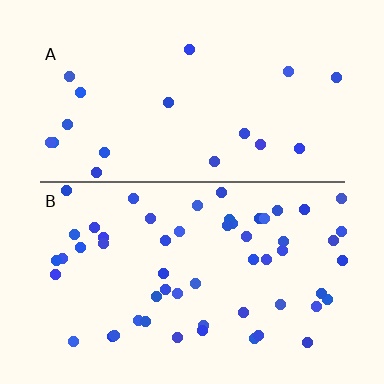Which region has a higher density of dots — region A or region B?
B (the bottom).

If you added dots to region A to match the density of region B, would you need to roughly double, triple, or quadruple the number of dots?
Approximately triple.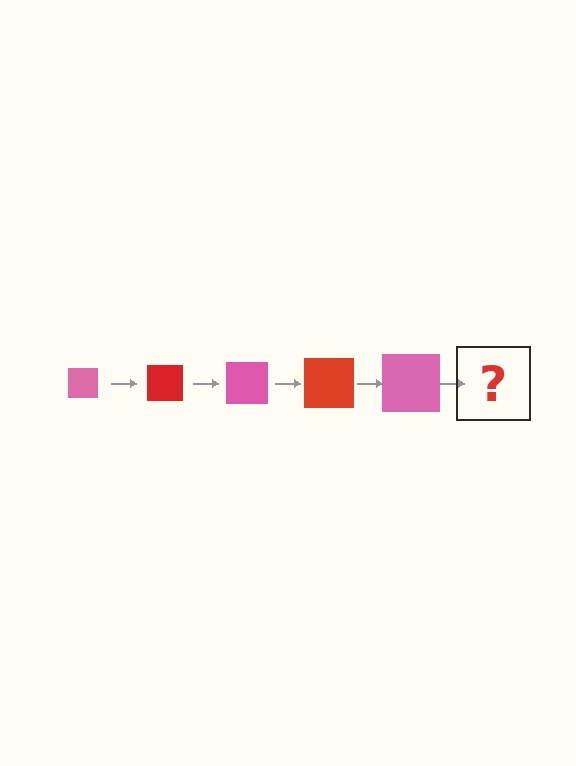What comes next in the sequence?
The next element should be a red square, larger than the previous one.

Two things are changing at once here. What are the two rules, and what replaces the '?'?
The two rules are that the square grows larger each step and the color cycles through pink and red. The '?' should be a red square, larger than the previous one.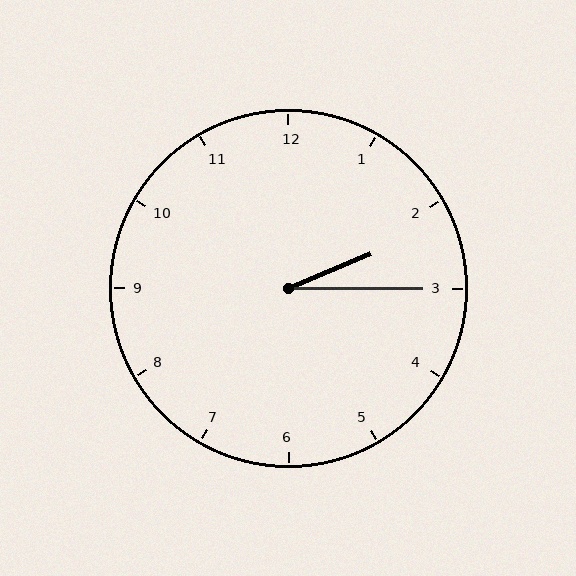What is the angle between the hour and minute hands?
Approximately 22 degrees.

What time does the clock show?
2:15.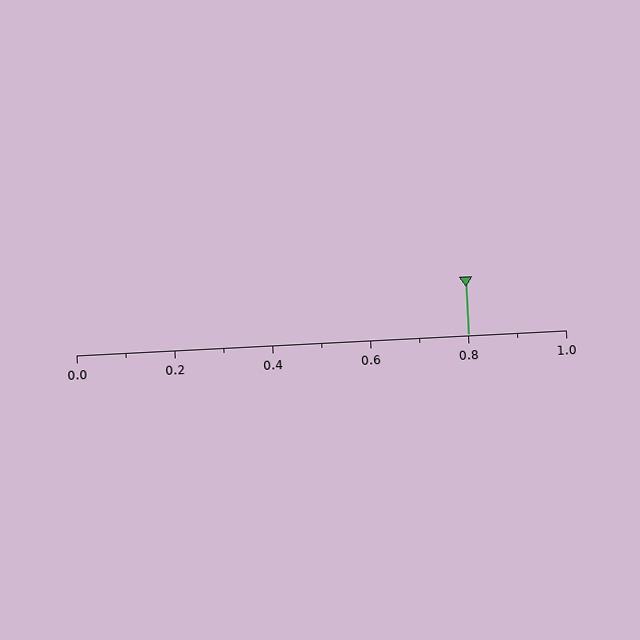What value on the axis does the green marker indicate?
The marker indicates approximately 0.8.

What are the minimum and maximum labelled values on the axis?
The axis runs from 0.0 to 1.0.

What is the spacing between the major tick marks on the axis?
The major ticks are spaced 0.2 apart.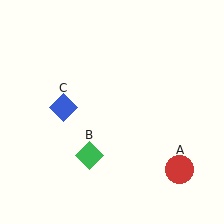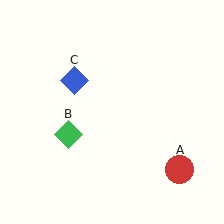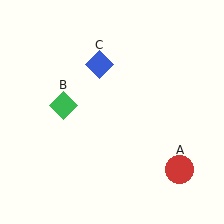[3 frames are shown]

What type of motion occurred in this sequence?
The green diamond (object B), blue diamond (object C) rotated clockwise around the center of the scene.